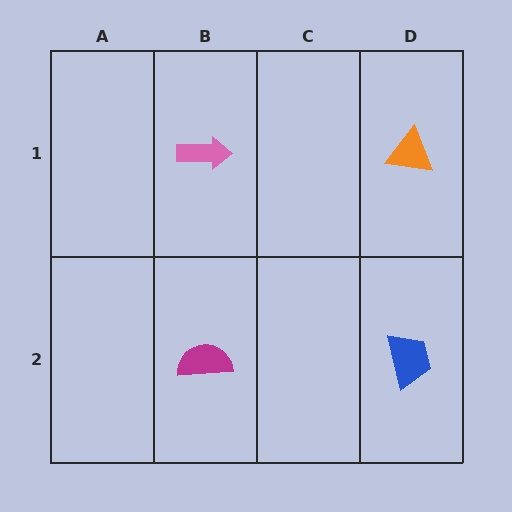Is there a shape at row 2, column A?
No, that cell is empty.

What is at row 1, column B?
A pink arrow.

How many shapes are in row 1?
2 shapes.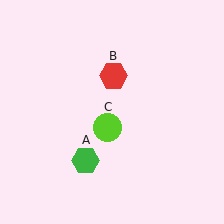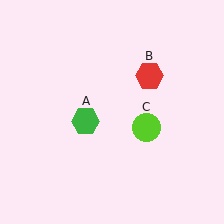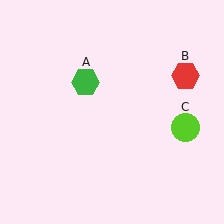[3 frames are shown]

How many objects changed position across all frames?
3 objects changed position: green hexagon (object A), red hexagon (object B), lime circle (object C).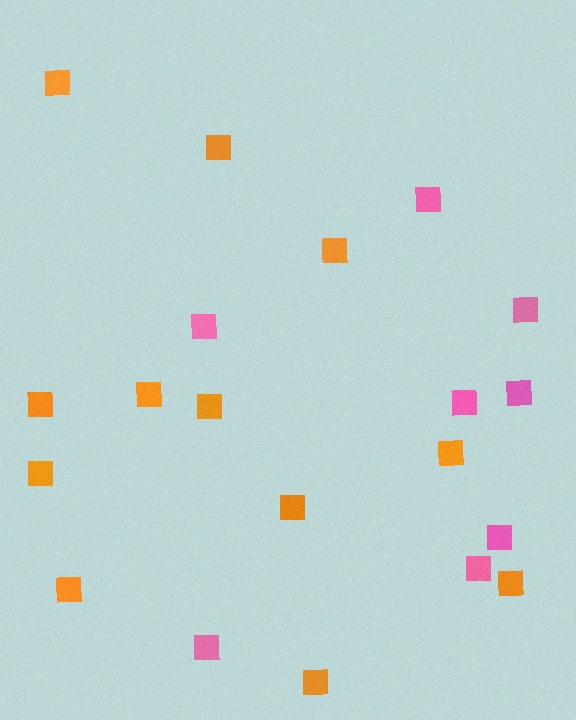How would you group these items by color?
There are 2 groups: one group of orange squares (12) and one group of pink squares (8).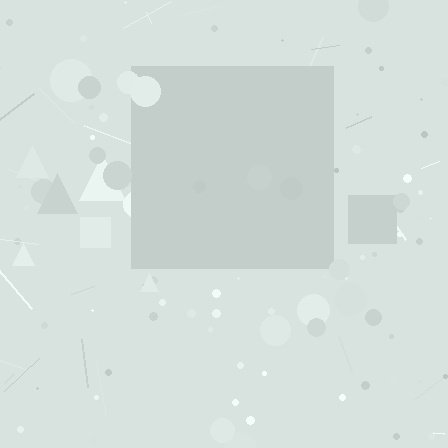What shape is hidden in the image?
A square is hidden in the image.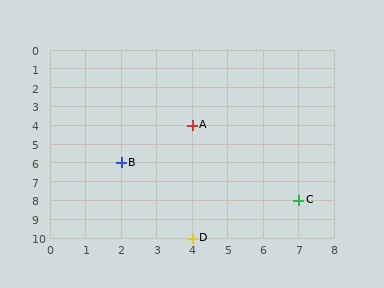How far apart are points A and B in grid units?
Points A and B are 2 columns and 2 rows apart (about 2.8 grid units diagonally).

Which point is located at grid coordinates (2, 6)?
Point B is at (2, 6).